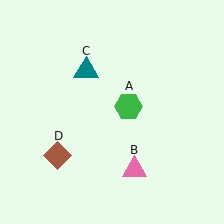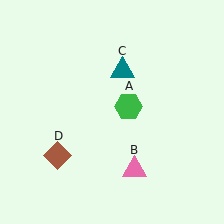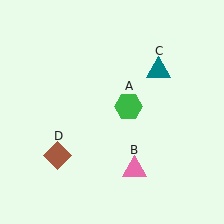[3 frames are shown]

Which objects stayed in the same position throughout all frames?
Green hexagon (object A) and pink triangle (object B) and brown diamond (object D) remained stationary.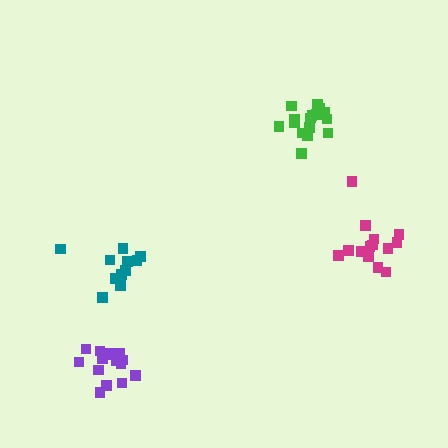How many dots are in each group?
Group 1: 14 dots, Group 2: 16 dots, Group 3: 11 dots, Group 4: 15 dots (56 total).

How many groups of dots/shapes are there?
There are 4 groups.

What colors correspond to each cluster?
The clusters are colored: magenta, green, teal, purple.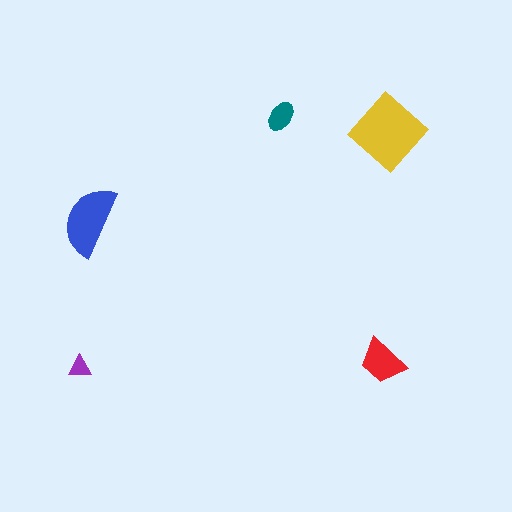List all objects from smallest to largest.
The purple triangle, the teal ellipse, the red trapezoid, the blue semicircle, the yellow diamond.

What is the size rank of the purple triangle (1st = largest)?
5th.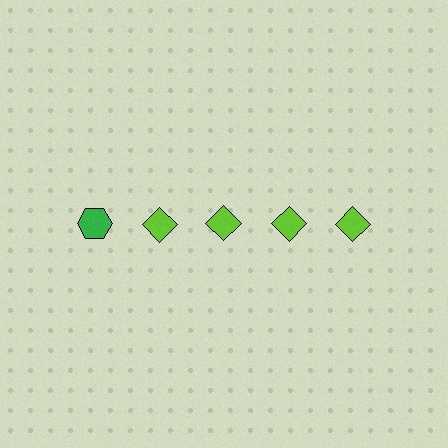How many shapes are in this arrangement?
There are 5 shapes arranged in a grid pattern.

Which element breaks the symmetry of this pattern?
The green hexagon in the top row, leftmost column breaks the symmetry. All other shapes are lime diamonds.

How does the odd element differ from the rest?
It differs in both color (green instead of lime) and shape (hexagon instead of diamond).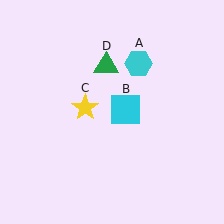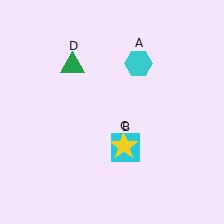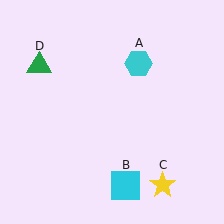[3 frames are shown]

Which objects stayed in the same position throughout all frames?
Cyan hexagon (object A) remained stationary.